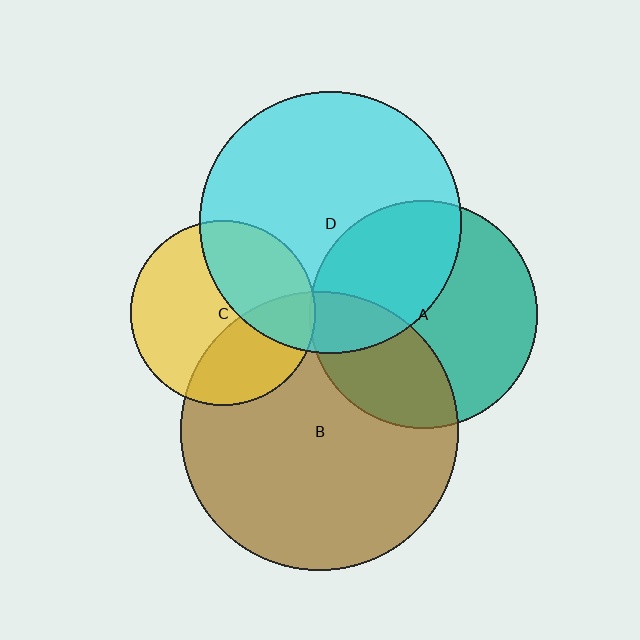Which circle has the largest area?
Circle B (brown).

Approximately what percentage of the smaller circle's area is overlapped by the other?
Approximately 35%.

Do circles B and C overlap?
Yes.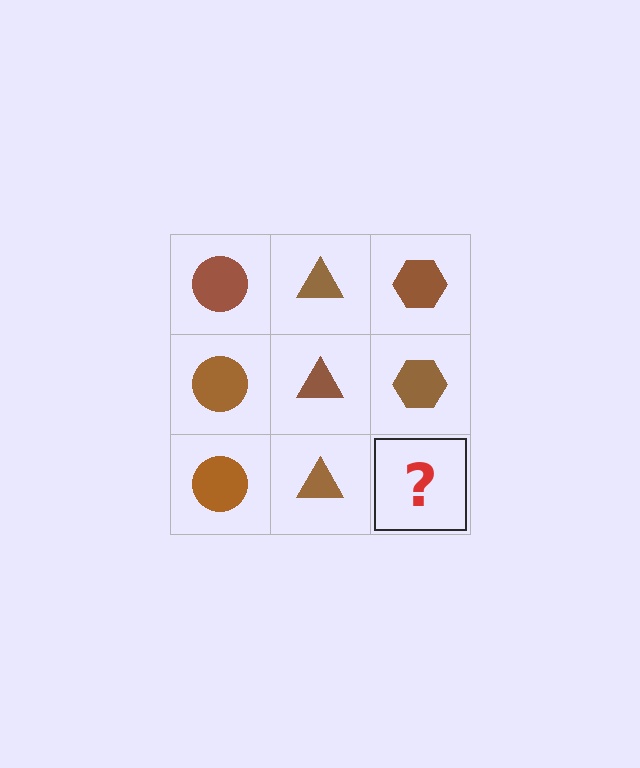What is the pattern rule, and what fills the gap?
The rule is that each column has a consistent shape. The gap should be filled with a brown hexagon.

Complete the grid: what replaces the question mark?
The question mark should be replaced with a brown hexagon.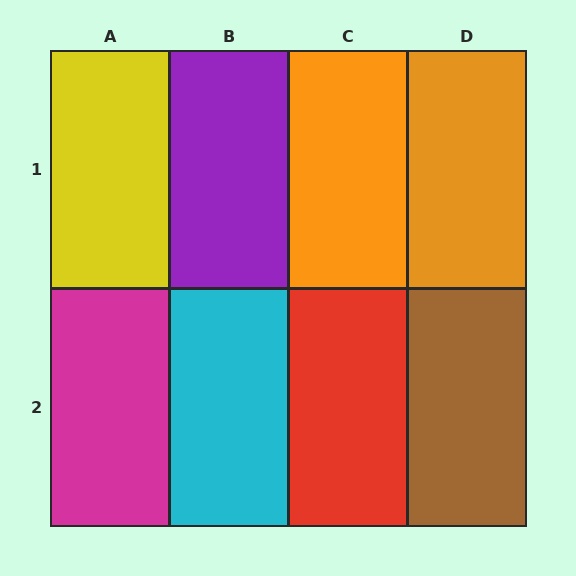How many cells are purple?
1 cell is purple.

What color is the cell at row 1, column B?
Purple.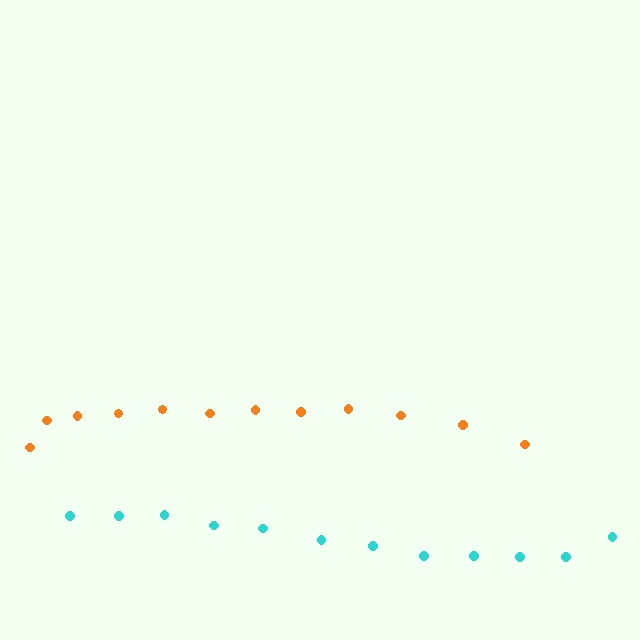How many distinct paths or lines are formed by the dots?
There are 2 distinct paths.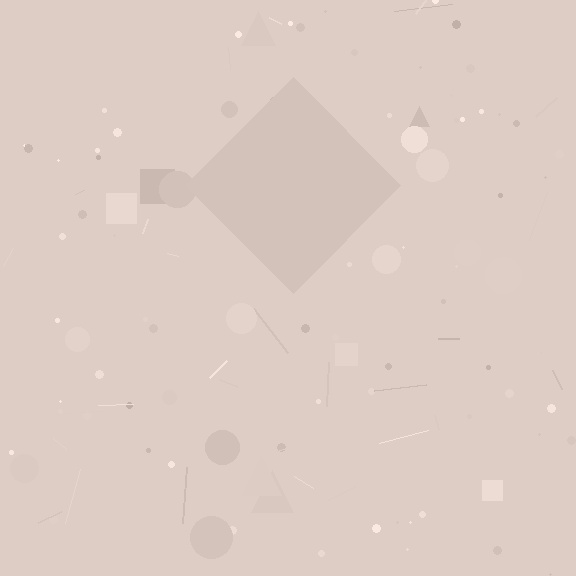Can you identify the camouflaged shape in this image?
The camouflaged shape is a diamond.